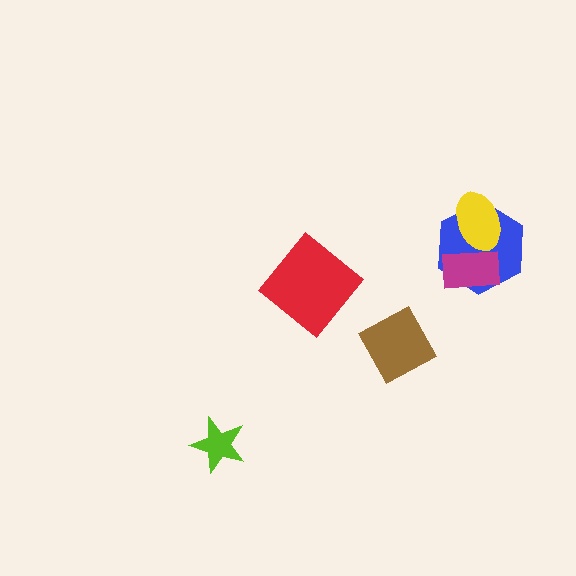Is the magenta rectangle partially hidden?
Yes, it is partially covered by another shape.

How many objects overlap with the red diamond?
0 objects overlap with the red diamond.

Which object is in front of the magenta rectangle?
The yellow ellipse is in front of the magenta rectangle.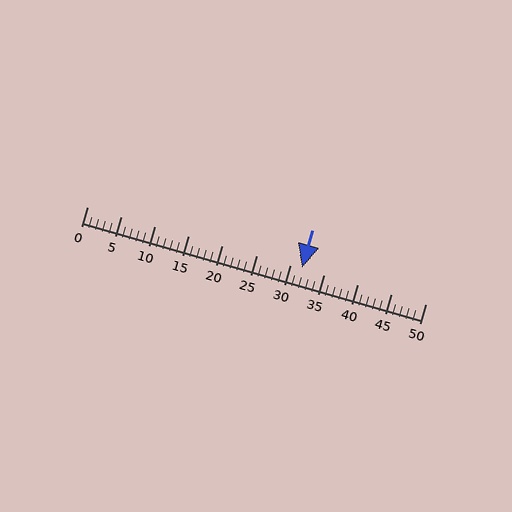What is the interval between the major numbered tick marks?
The major tick marks are spaced 5 units apart.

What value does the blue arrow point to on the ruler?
The blue arrow points to approximately 32.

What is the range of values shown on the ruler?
The ruler shows values from 0 to 50.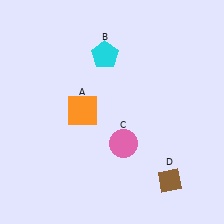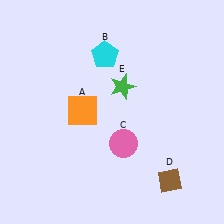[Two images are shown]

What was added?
A green star (E) was added in Image 2.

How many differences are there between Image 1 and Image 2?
There is 1 difference between the two images.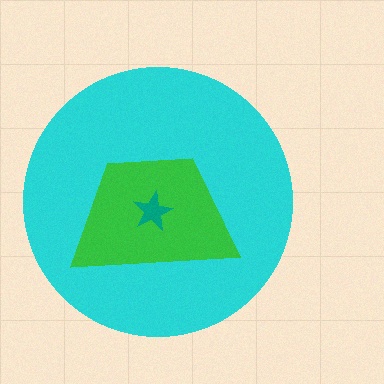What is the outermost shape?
The cyan circle.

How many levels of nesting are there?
3.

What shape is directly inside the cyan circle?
The green trapezoid.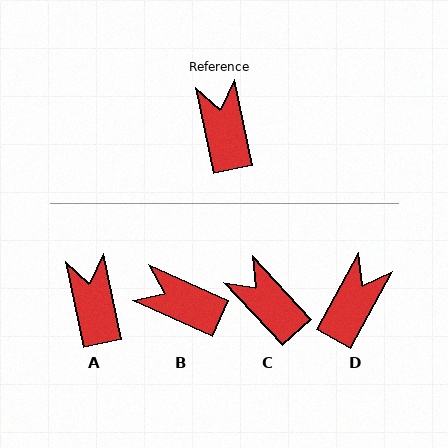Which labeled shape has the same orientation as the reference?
A.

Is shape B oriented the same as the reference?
No, it is off by about 54 degrees.